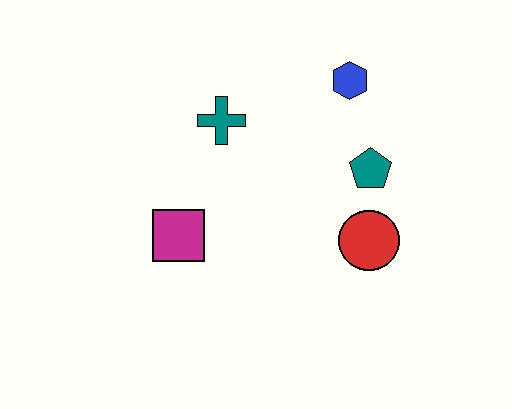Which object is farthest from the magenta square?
The blue hexagon is farthest from the magenta square.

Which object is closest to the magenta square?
The teal cross is closest to the magenta square.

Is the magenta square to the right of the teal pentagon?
No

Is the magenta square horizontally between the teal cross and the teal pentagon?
No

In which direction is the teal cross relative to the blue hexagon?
The teal cross is to the left of the blue hexagon.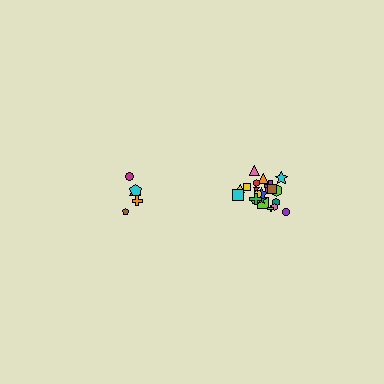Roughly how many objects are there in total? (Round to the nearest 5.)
Roughly 25 objects in total.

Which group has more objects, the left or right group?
The right group.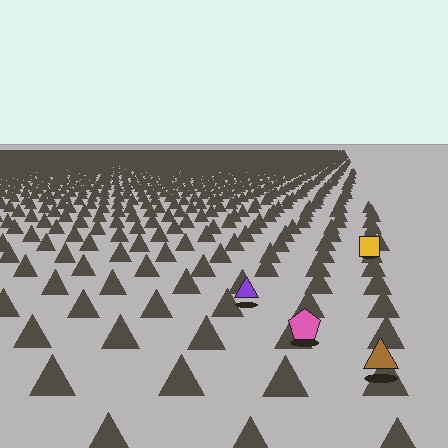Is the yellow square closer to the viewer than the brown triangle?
No. The brown triangle is closer — you can tell from the texture gradient: the ground texture is coarser near it.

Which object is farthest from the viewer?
The yellow square is farthest from the viewer. It appears smaller and the ground texture around it is denser.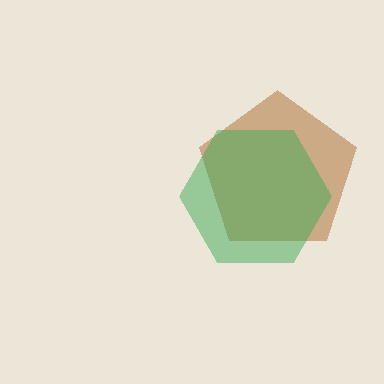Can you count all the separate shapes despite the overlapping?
Yes, there are 2 separate shapes.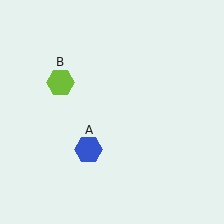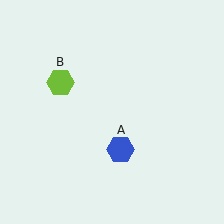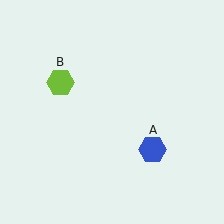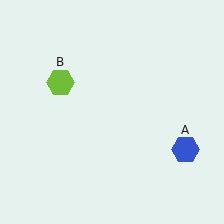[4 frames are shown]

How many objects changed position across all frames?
1 object changed position: blue hexagon (object A).